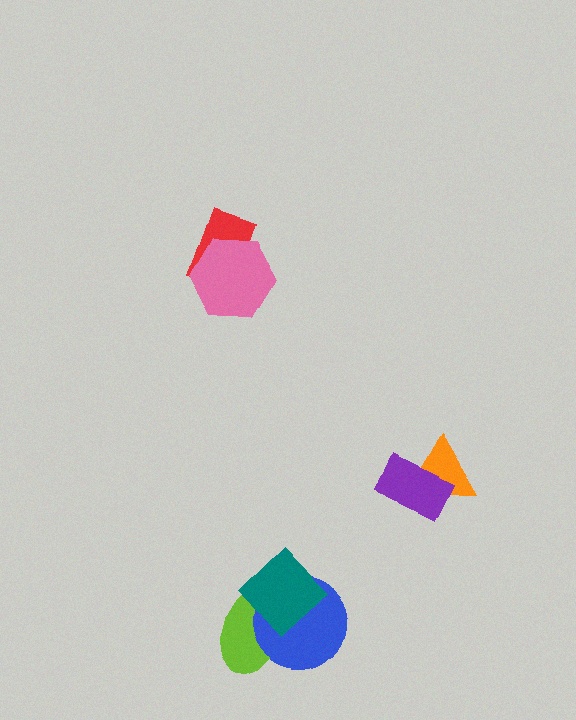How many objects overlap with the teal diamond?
2 objects overlap with the teal diamond.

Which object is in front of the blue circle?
The teal diamond is in front of the blue circle.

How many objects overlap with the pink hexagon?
1 object overlaps with the pink hexagon.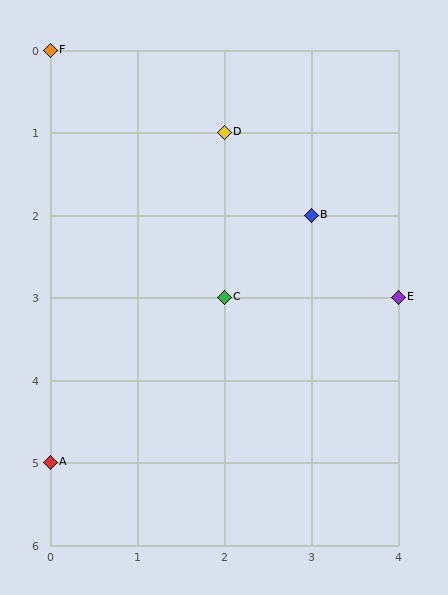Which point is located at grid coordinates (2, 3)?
Point C is at (2, 3).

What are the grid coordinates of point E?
Point E is at grid coordinates (4, 3).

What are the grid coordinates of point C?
Point C is at grid coordinates (2, 3).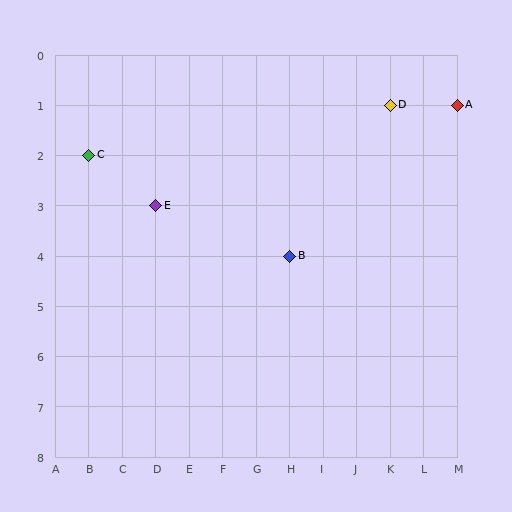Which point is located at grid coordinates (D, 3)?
Point E is at (D, 3).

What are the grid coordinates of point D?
Point D is at grid coordinates (K, 1).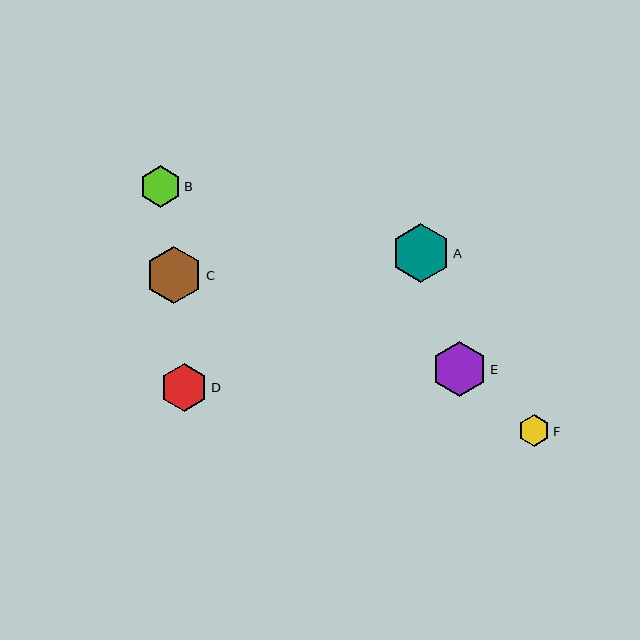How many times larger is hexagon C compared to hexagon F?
Hexagon C is approximately 1.8 times the size of hexagon F.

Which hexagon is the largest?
Hexagon A is the largest with a size of approximately 59 pixels.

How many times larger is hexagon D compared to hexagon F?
Hexagon D is approximately 1.5 times the size of hexagon F.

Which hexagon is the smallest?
Hexagon F is the smallest with a size of approximately 32 pixels.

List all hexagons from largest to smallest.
From largest to smallest: A, C, E, D, B, F.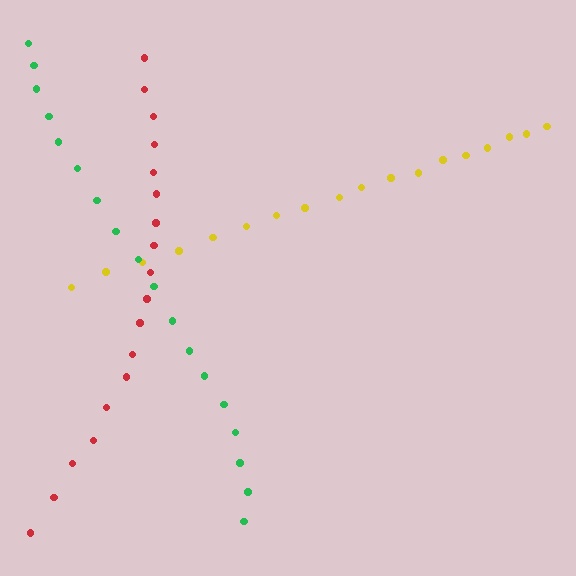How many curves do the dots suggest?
There are 3 distinct paths.